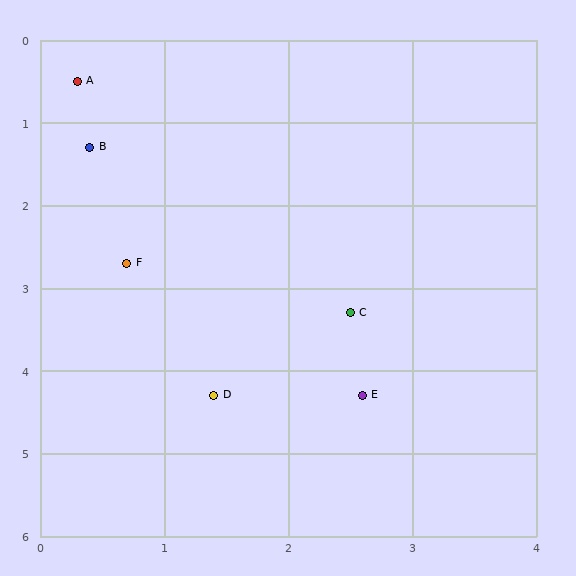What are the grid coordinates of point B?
Point B is at approximately (0.4, 1.3).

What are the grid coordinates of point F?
Point F is at approximately (0.7, 2.7).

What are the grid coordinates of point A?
Point A is at approximately (0.3, 0.5).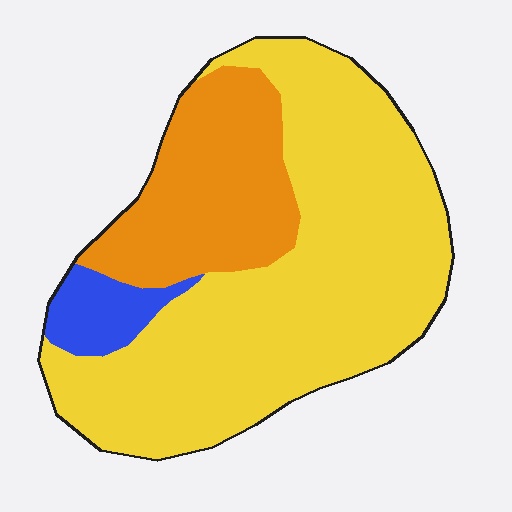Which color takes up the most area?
Yellow, at roughly 65%.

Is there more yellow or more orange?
Yellow.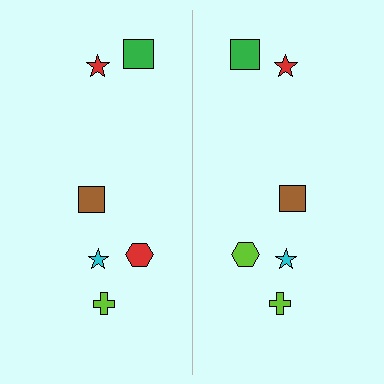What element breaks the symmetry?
The lime hexagon on the right side breaks the symmetry — its mirror counterpart is red.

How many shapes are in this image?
There are 12 shapes in this image.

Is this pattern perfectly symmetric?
No, the pattern is not perfectly symmetric. The lime hexagon on the right side breaks the symmetry — its mirror counterpart is red.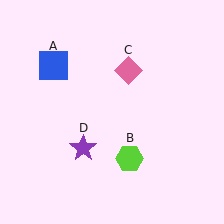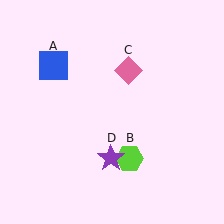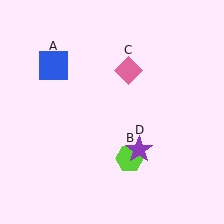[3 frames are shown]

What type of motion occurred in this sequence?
The purple star (object D) rotated counterclockwise around the center of the scene.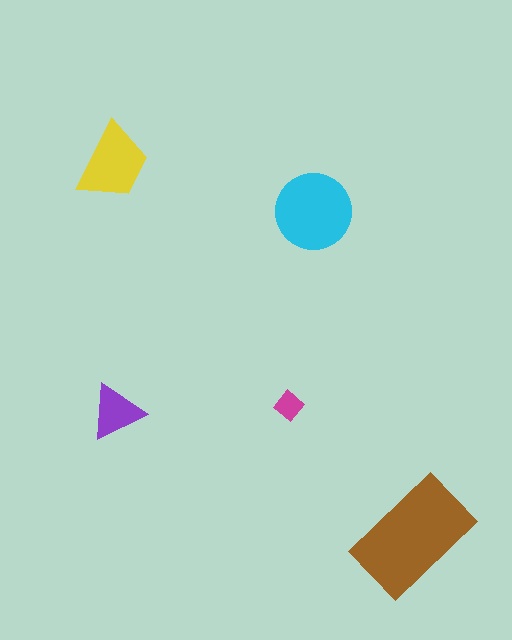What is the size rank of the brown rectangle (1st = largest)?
1st.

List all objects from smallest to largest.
The magenta diamond, the purple triangle, the yellow trapezoid, the cyan circle, the brown rectangle.